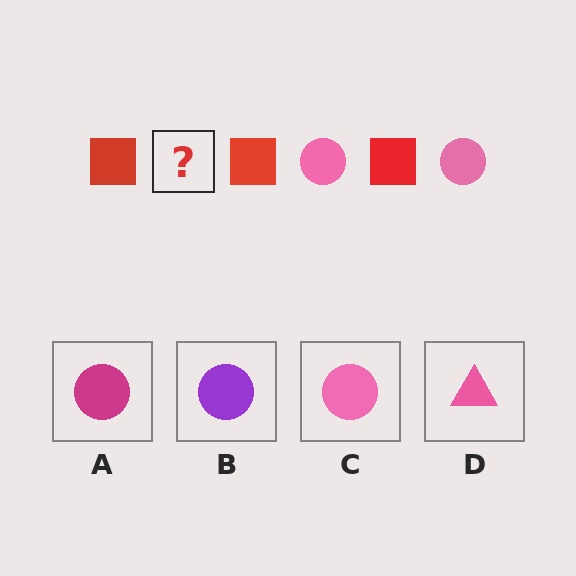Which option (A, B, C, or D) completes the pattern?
C.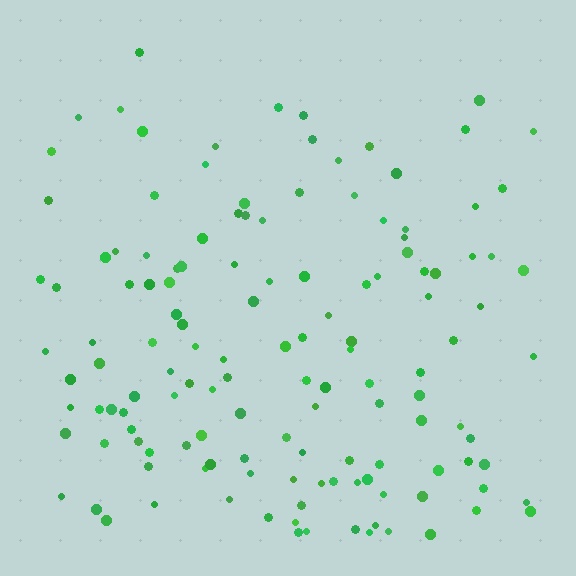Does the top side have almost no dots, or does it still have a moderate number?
Still a moderate number, just noticeably fewer than the bottom.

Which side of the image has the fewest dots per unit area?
The top.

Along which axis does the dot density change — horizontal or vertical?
Vertical.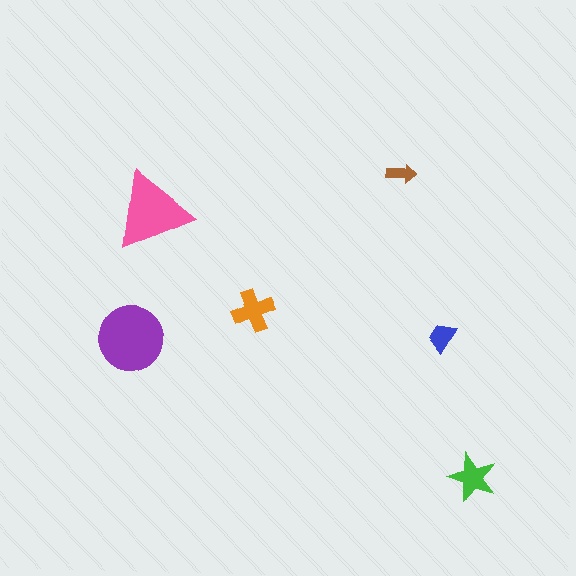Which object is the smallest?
The brown arrow.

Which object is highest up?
The brown arrow is topmost.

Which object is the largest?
The purple circle.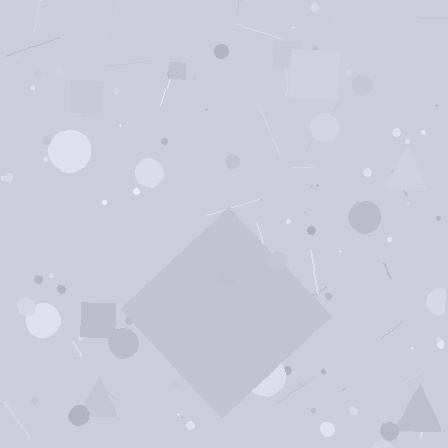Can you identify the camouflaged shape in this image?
The camouflaged shape is a diamond.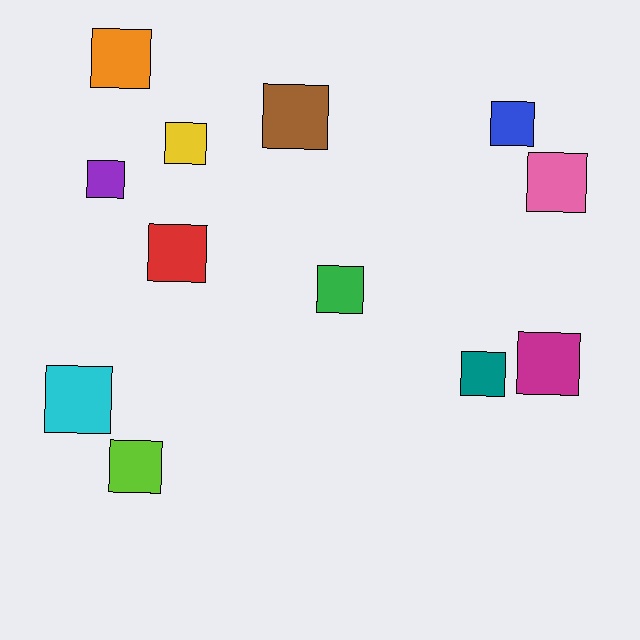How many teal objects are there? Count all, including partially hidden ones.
There is 1 teal object.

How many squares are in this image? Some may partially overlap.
There are 12 squares.